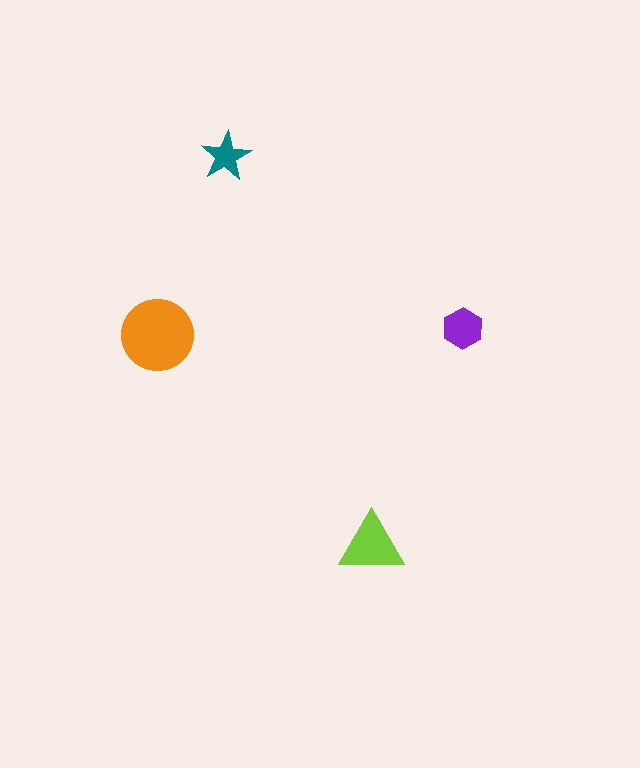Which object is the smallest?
The teal star.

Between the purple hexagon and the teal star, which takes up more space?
The purple hexagon.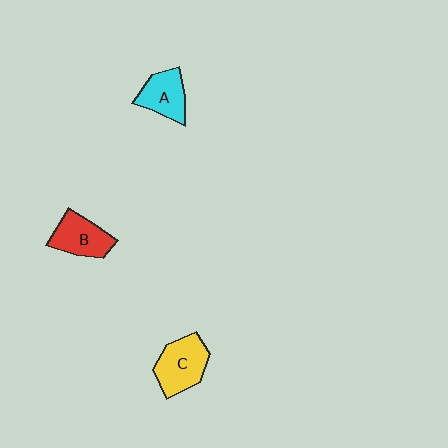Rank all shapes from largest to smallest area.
From largest to smallest: C (yellow), B (red), A (cyan).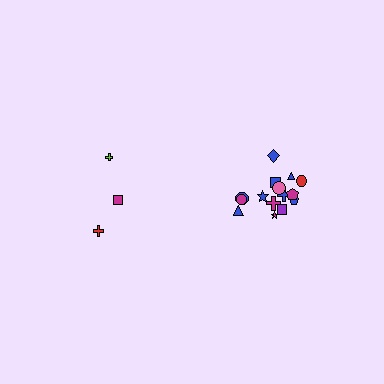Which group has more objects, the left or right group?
The right group.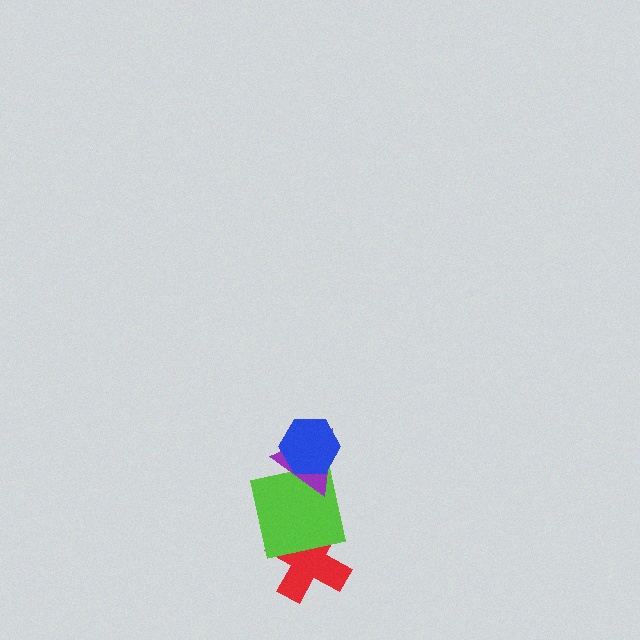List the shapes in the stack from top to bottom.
From top to bottom: the blue hexagon, the purple triangle, the lime square, the red cross.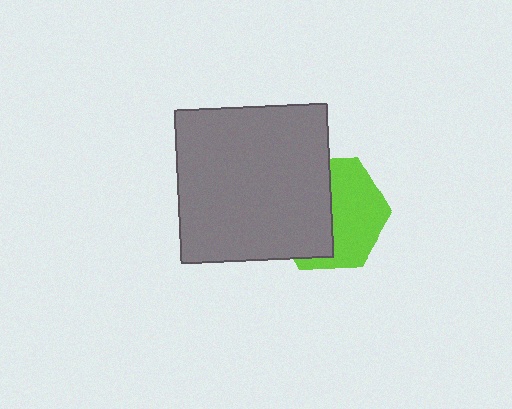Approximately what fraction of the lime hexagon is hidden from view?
Roughly 50% of the lime hexagon is hidden behind the gray square.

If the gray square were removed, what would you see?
You would see the complete lime hexagon.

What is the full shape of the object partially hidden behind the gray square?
The partially hidden object is a lime hexagon.